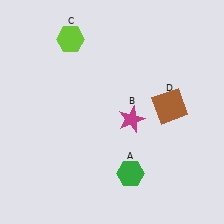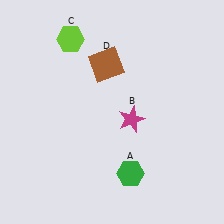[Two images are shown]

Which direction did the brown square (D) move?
The brown square (D) moved left.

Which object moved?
The brown square (D) moved left.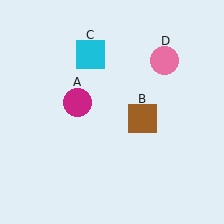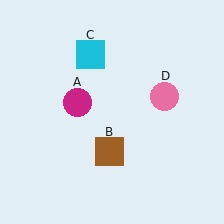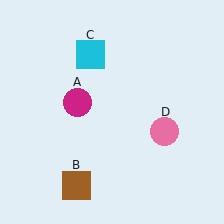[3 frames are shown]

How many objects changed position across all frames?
2 objects changed position: brown square (object B), pink circle (object D).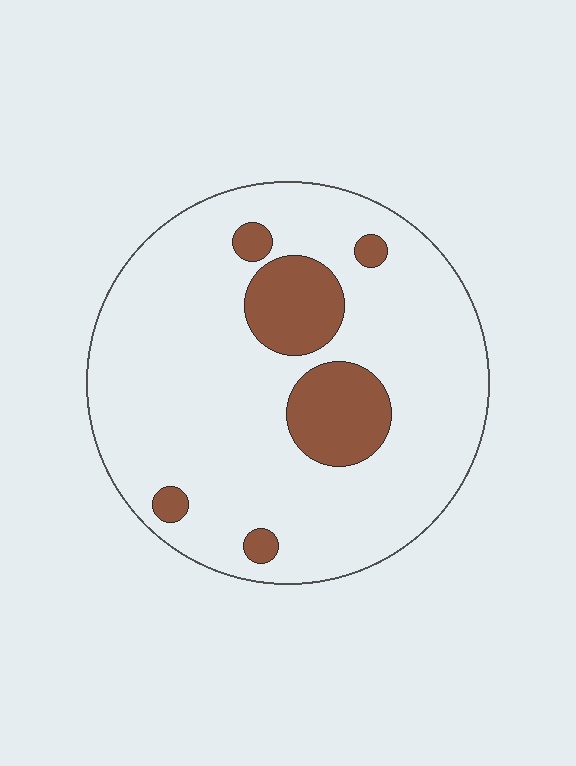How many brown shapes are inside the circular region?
6.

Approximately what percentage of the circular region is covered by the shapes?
Approximately 15%.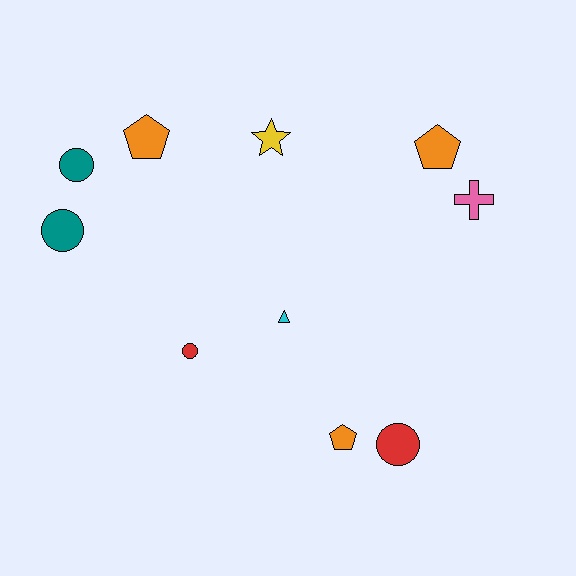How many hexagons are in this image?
There are no hexagons.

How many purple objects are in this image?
There are no purple objects.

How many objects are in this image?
There are 10 objects.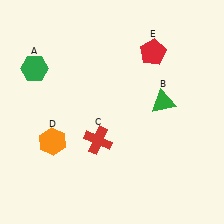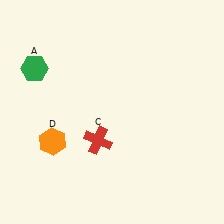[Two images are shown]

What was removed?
The red pentagon (E), the green triangle (B) were removed in Image 2.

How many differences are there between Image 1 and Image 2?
There are 2 differences between the two images.